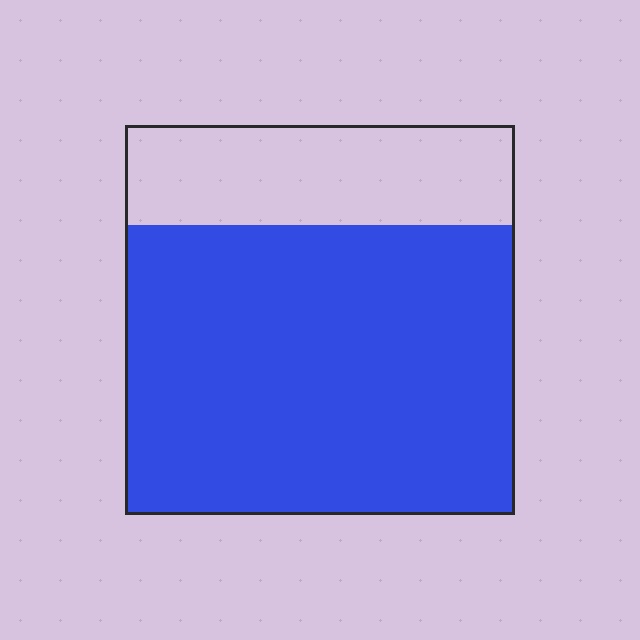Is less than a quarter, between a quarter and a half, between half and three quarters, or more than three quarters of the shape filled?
Between half and three quarters.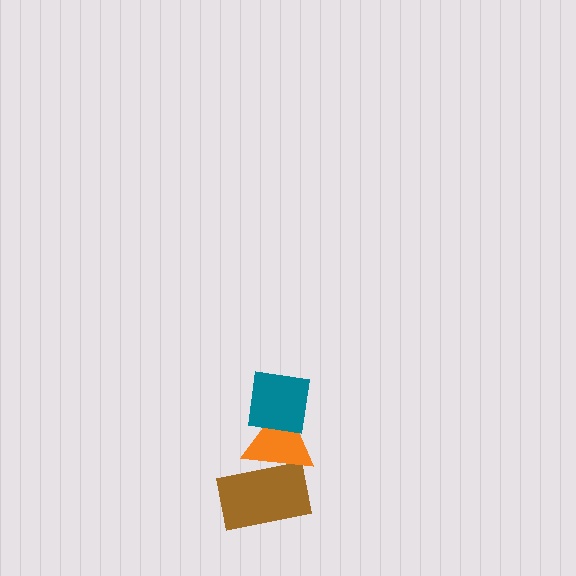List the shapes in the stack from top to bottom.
From top to bottom: the teal square, the orange triangle, the brown rectangle.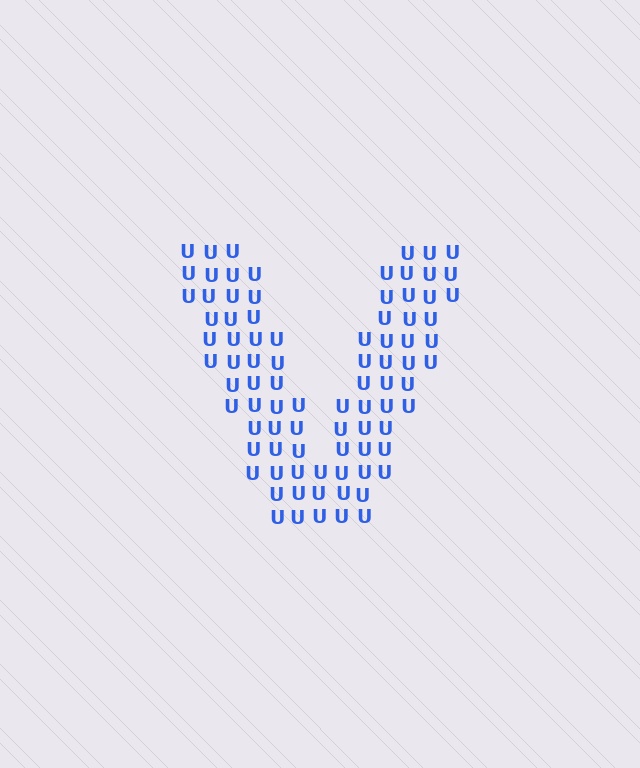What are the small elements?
The small elements are letter U's.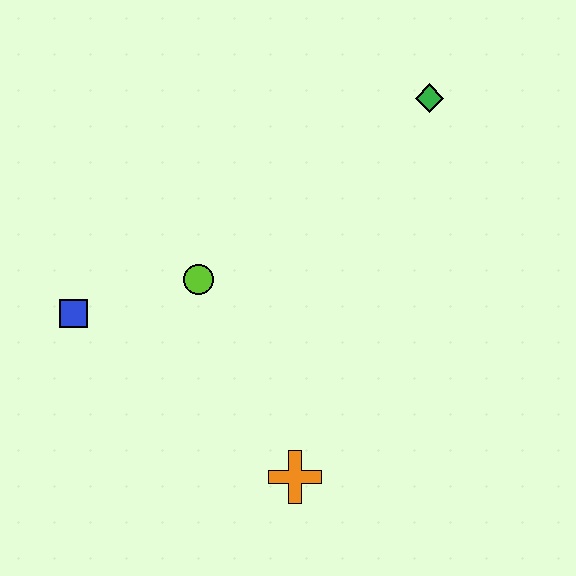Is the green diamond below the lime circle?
No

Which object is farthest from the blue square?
The green diamond is farthest from the blue square.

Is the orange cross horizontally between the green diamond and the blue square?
Yes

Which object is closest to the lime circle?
The blue square is closest to the lime circle.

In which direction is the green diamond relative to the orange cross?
The green diamond is above the orange cross.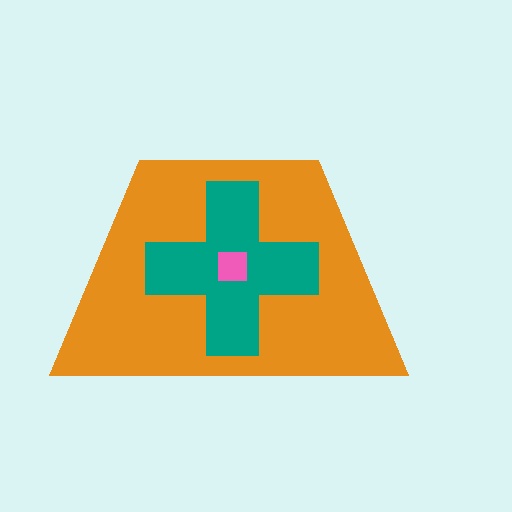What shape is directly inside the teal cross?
The pink square.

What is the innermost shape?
The pink square.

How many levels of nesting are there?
3.